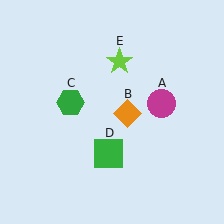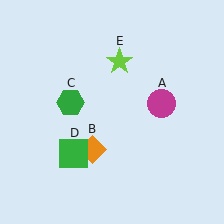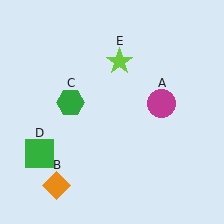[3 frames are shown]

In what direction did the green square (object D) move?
The green square (object D) moved left.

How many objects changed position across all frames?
2 objects changed position: orange diamond (object B), green square (object D).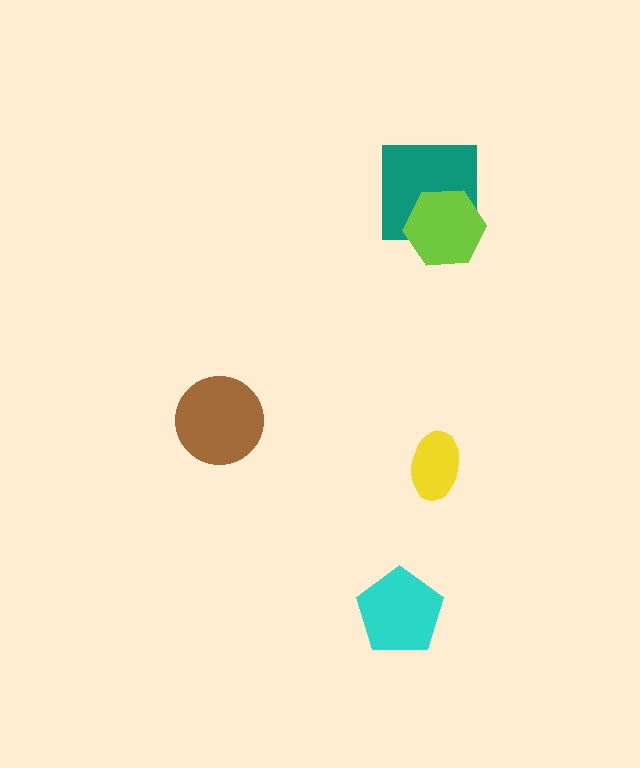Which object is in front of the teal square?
The lime hexagon is in front of the teal square.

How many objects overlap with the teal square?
1 object overlaps with the teal square.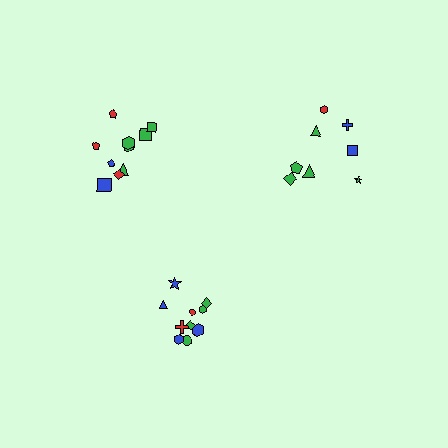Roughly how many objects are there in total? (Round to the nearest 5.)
Roughly 30 objects in total.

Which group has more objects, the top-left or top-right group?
The top-left group.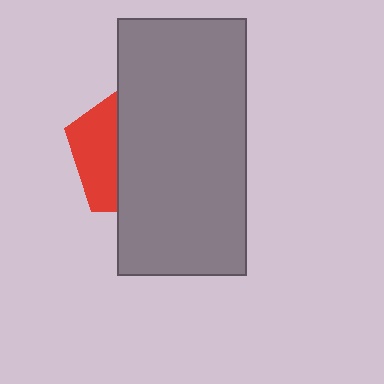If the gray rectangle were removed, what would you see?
You would see the complete red pentagon.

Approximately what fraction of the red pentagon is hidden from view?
Roughly 67% of the red pentagon is hidden behind the gray rectangle.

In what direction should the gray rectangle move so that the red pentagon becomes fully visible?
The gray rectangle should move right. That is the shortest direction to clear the overlap and leave the red pentagon fully visible.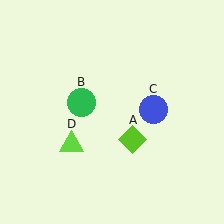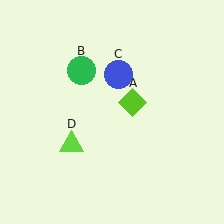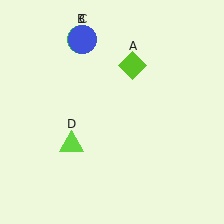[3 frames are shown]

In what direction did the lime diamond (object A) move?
The lime diamond (object A) moved up.